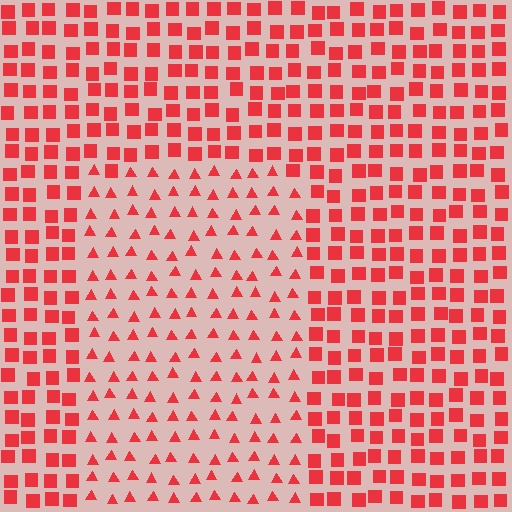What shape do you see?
I see a rectangle.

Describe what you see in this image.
The image is filled with small red elements arranged in a uniform grid. A rectangle-shaped region contains triangles, while the surrounding area contains squares. The boundary is defined purely by the change in element shape.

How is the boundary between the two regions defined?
The boundary is defined by a change in element shape: triangles inside vs. squares outside. All elements share the same color and spacing.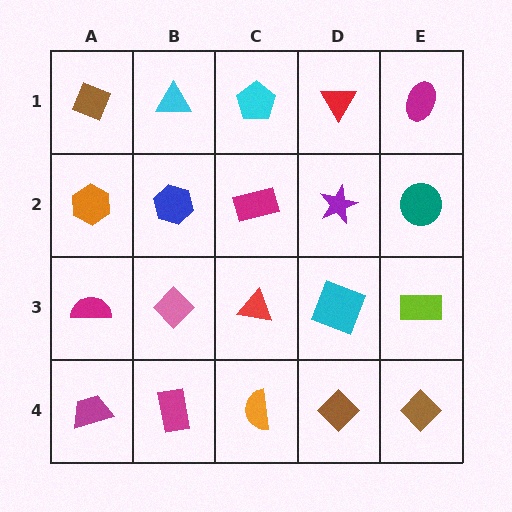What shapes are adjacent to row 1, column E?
A teal circle (row 2, column E), a red triangle (row 1, column D).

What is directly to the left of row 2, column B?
An orange hexagon.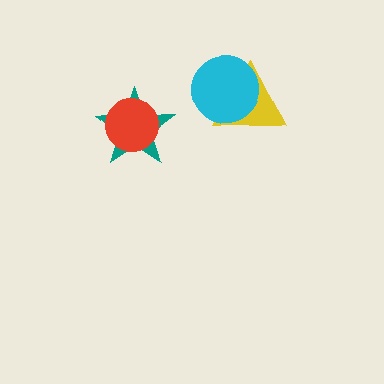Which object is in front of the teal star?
The red circle is in front of the teal star.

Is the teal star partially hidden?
Yes, it is partially covered by another shape.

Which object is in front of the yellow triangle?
The cyan circle is in front of the yellow triangle.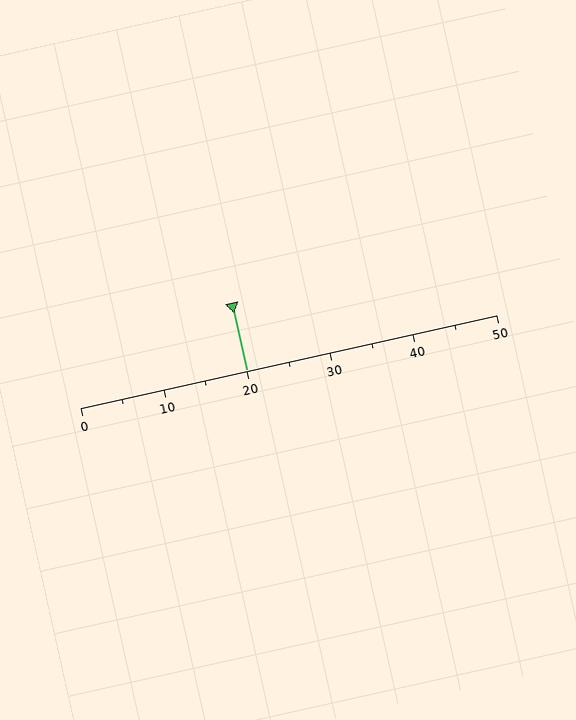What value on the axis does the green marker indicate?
The marker indicates approximately 20.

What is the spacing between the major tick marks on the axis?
The major ticks are spaced 10 apart.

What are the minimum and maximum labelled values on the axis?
The axis runs from 0 to 50.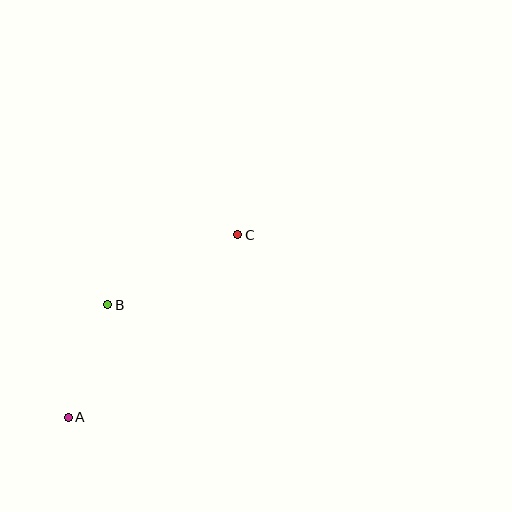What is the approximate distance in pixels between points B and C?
The distance between B and C is approximately 148 pixels.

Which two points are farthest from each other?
Points A and C are farthest from each other.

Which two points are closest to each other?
Points A and B are closest to each other.